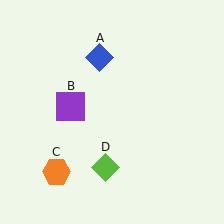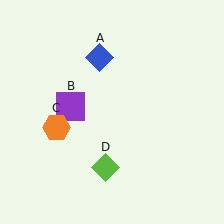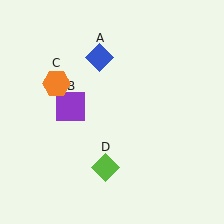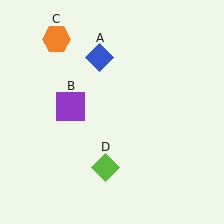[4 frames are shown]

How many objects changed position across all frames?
1 object changed position: orange hexagon (object C).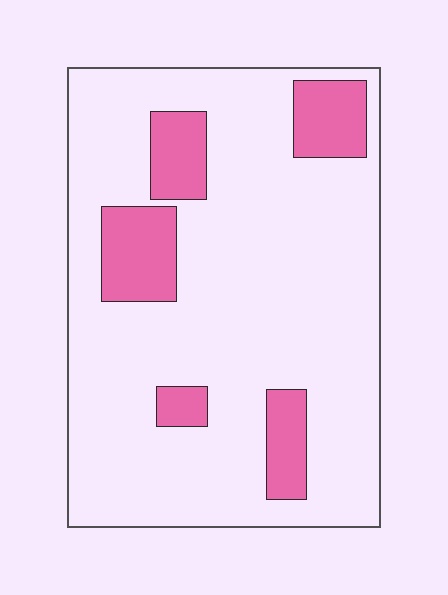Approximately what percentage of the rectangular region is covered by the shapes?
Approximately 15%.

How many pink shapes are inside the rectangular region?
5.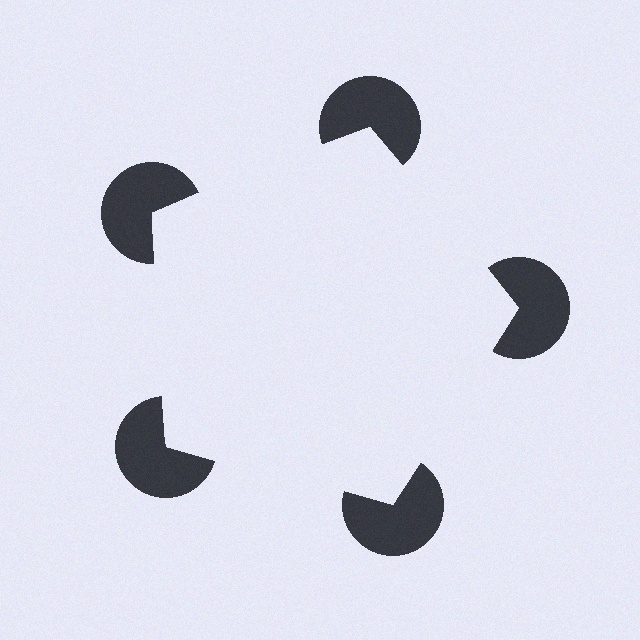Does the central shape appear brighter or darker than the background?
It typically appears slightly brighter than the background, even though no actual brightness change is drawn.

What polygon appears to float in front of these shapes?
An illusory pentagon — its edges are inferred from the aligned wedge cuts in the pac-man discs, not physically drawn.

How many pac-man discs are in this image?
There are 5 — one at each vertex of the illusory pentagon.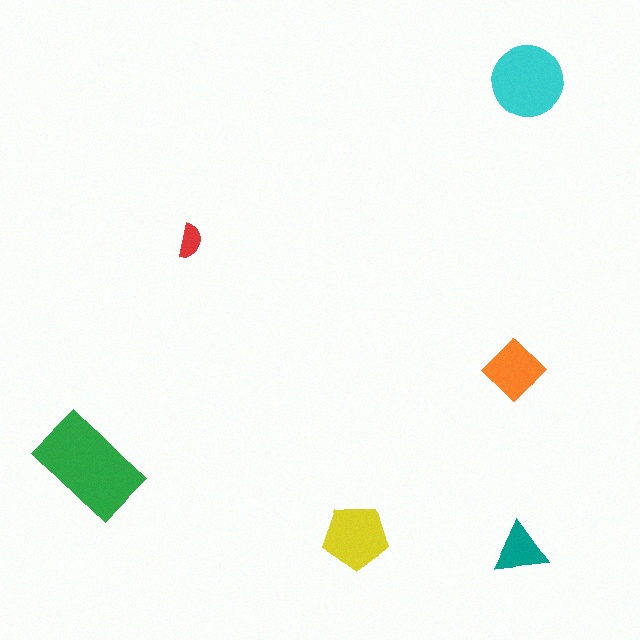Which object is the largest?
The green rectangle.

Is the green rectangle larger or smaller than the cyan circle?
Larger.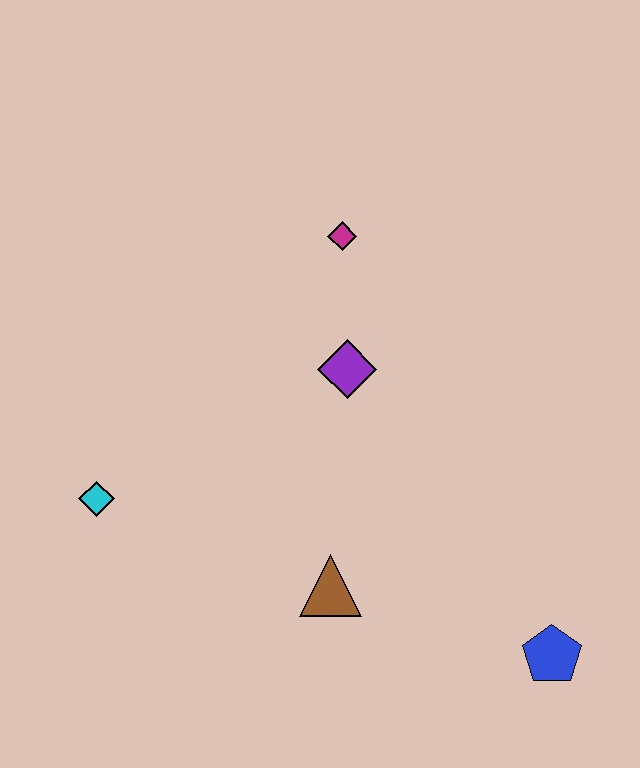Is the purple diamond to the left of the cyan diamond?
No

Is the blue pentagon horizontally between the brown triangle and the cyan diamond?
No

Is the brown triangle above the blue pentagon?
Yes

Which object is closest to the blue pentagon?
The brown triangle is closest to the blue pentagon.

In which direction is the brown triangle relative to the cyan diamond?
The brown triangle is to the right of the cyan diamond.